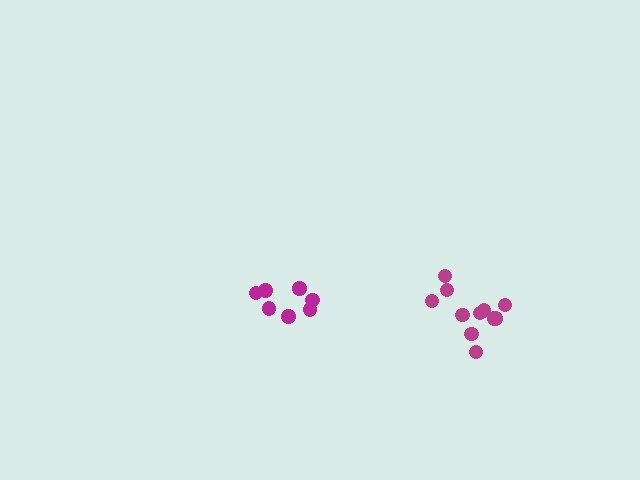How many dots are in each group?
Group 1: 7 dots, Group 2: 11 dots (18 total).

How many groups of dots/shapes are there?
There are 2 groups.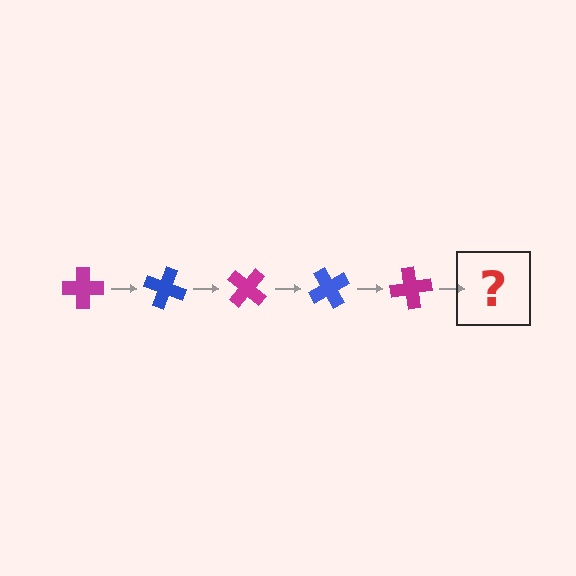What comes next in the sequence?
The next element should be a blue cross, rotated 100 degrees from the start.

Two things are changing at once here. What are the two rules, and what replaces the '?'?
The two rules are that it rotates 20 degrees each step and the color cycles through magenta and blue. The '?' should be a blue cross, rotated 100 degrees from the start.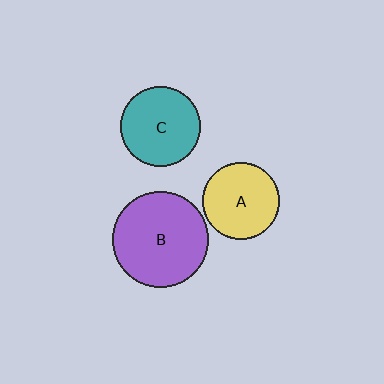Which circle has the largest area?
Circle B (purple).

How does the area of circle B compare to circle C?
Approximately 1.4 times.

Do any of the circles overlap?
No, none of the circles overlap.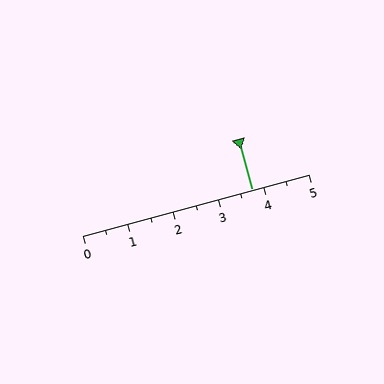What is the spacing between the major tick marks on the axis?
The major ticks are spaced 1 apart.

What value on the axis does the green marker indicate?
The marker indicates approximately 3.8.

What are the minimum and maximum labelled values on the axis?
The axis runs from 0 to 5.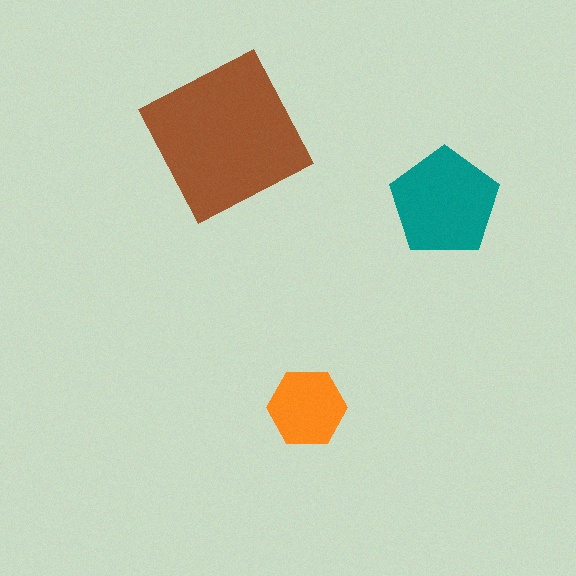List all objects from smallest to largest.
The orange hexagon, the teal pentagon, the brown square.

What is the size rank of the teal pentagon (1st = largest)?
2nd.